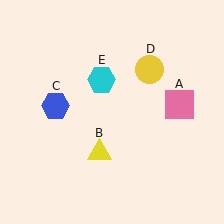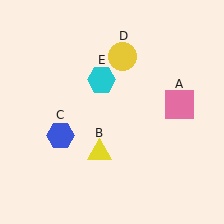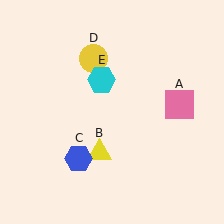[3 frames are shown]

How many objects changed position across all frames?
2 objects changed position: blue hexagon (object C), yellow circle (object D).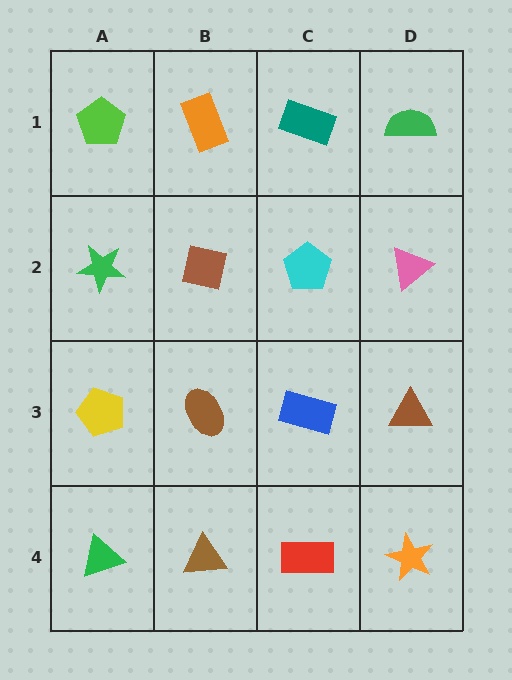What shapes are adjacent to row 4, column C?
A blue rectangle (row 3, column C), a brown triangle (row 4, column B), an orange star (row 4, column D).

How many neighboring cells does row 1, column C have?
3.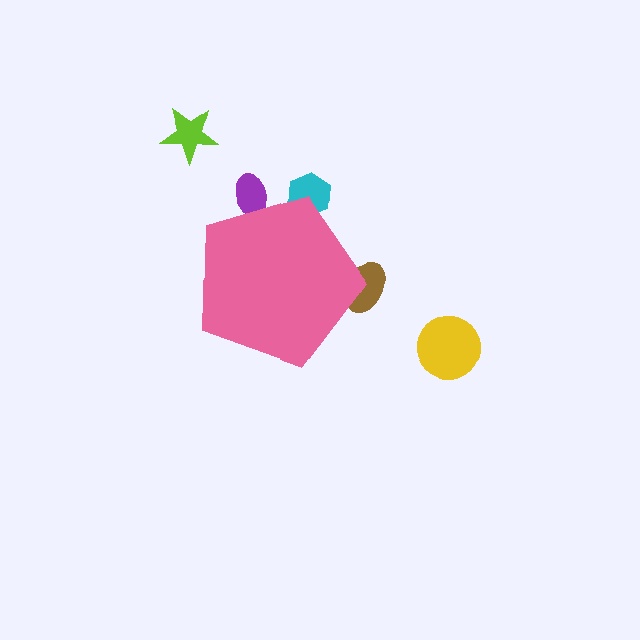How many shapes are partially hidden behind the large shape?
3 shapes are partially hidden.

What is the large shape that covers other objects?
A pink pentagon.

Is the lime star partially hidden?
No, the lime star is fully visible.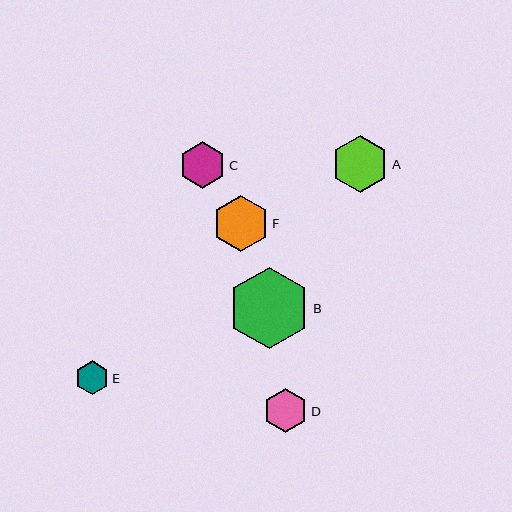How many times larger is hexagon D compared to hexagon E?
Hexagon D is approximately 1.3 times the size of hexagon E.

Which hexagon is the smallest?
Hexagon E is the smallest with a size of approximately 34 pixels.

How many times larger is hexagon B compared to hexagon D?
Hexagon B is approximately 1.8 times the size of hexagon D.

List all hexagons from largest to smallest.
From largest to smallest: B, A, F, C, D, E.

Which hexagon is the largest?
Hexagon B is the largest with a size of approximately 82 pixels.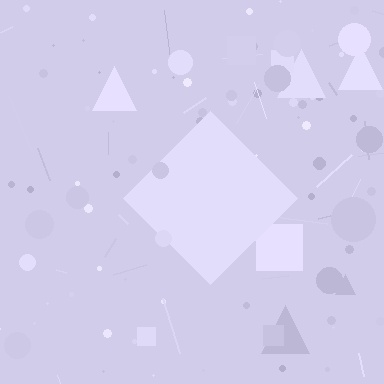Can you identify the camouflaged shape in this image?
The camouflaged shape is a diamond.